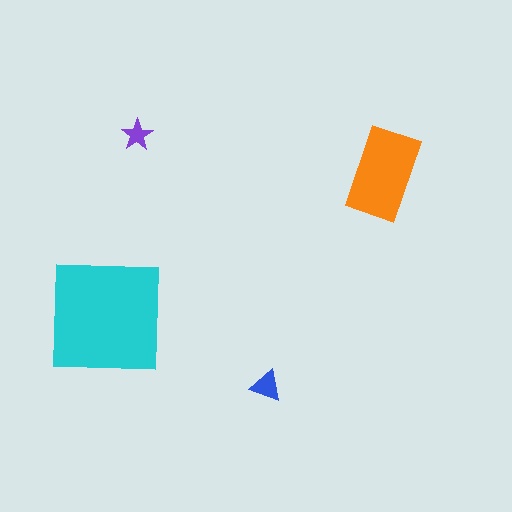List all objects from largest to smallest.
The cyan square, the orange rectangle, the blue triangle, the purple star.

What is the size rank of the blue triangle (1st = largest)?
3rd.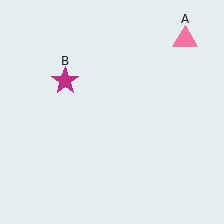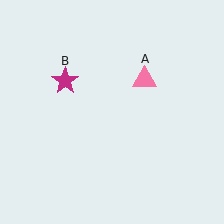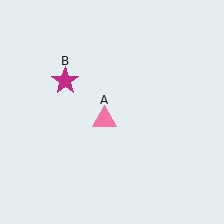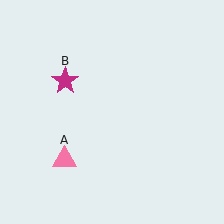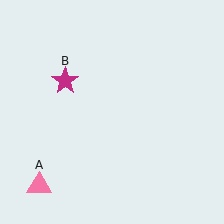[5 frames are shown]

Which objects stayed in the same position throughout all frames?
Magenta star (object B) remained stationary.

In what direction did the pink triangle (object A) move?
The pink triangle (object A) moved down and to the left.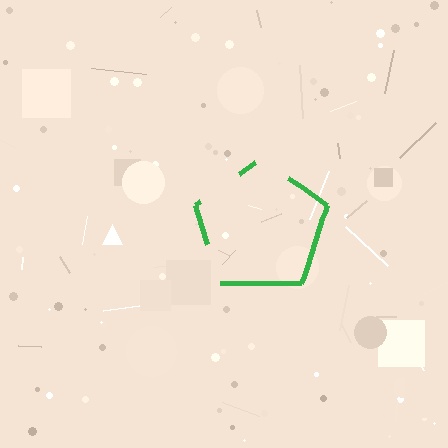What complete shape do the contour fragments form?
The contour fragments form a pentagon.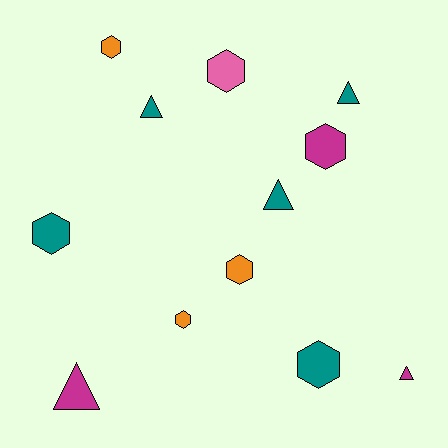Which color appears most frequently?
Teal, with 5 objects.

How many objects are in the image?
There are 12 objects.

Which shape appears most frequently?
Hexagon, with 7 objects.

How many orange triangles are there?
There are no orange triangles.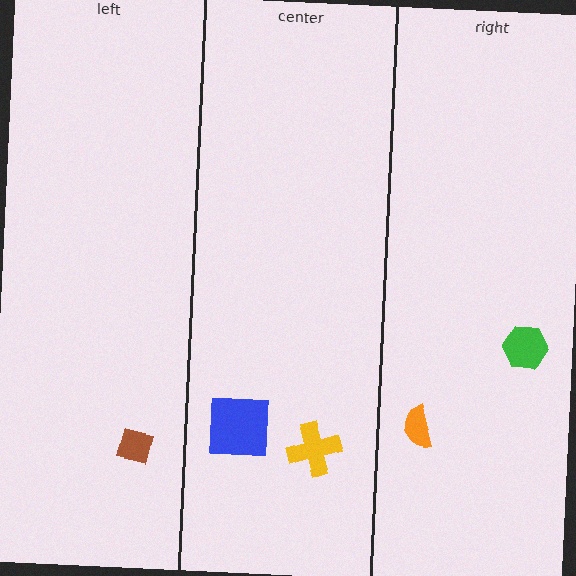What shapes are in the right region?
The green hexagon, the orange semicircle.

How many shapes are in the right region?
2.